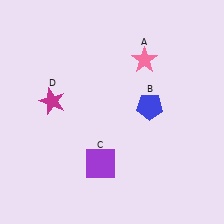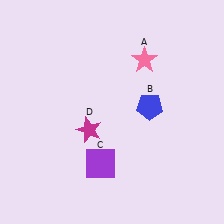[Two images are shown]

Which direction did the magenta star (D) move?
The magenta star (D) moved right.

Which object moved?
The magenta star (D) moved right.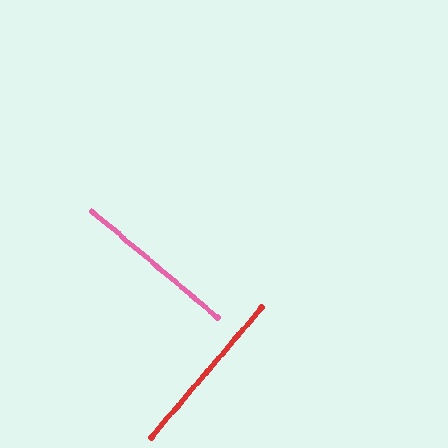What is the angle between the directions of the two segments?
Approximately 90 degrees.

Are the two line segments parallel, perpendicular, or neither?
Perpendicular — they meet at approximately 90°.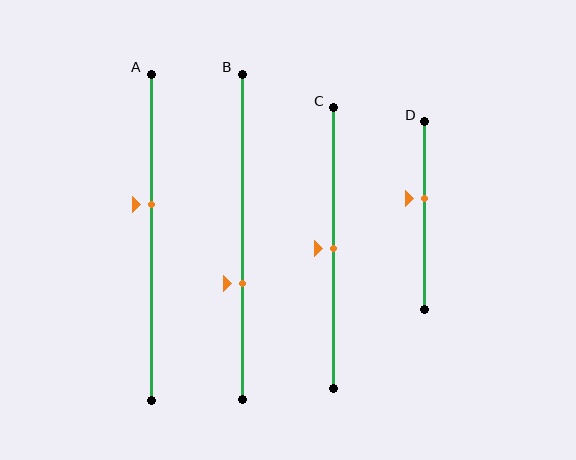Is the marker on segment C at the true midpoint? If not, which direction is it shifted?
Yes, the marker on segment C is at the true midpoint.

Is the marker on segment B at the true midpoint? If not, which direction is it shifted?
No, the marker on segment B is shifted downward by about 14% of the segment length.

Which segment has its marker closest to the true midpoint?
Segment C has its marker closest to the true midpoint.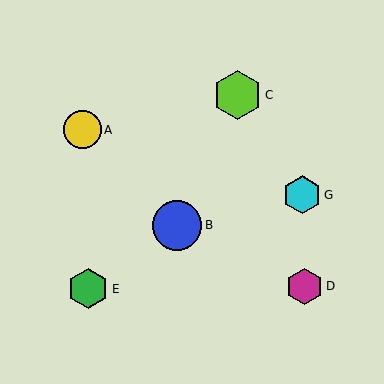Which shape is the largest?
The blue circle (labeled B) is the largest.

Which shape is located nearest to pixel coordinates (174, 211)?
The blue circle (labeled B) at (177, 225) is nearest to that location.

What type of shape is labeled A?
Shape A is a yellow circle.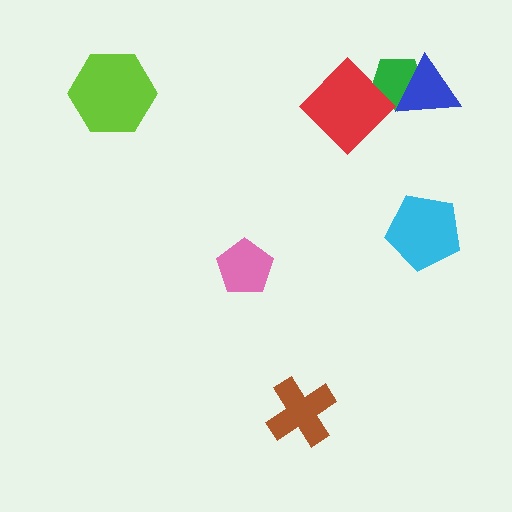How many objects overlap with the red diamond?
1 object overlaps with the red diamond.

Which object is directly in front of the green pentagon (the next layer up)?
The blue triangle is directly in front of the green pentagon.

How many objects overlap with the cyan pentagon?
0 objects overlap with the cyan pentagon.